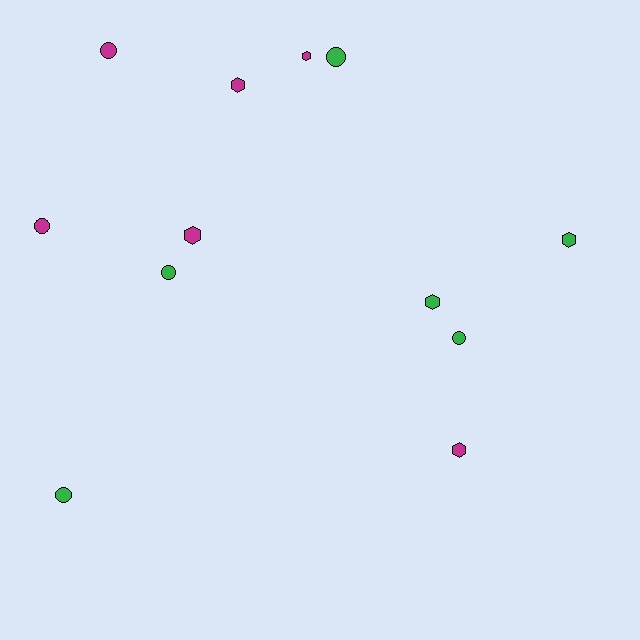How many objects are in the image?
There are 12 objects.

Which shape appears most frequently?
Hexagon, with 6 objects.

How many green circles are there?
There are 4 green circles.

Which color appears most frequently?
Magenta, with 6 objects.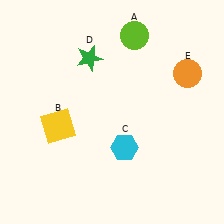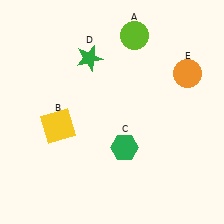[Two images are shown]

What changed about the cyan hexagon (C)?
In Image 1, C is cyan. In Image 2, it changed to green.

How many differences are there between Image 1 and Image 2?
There is 1 difference between the two images.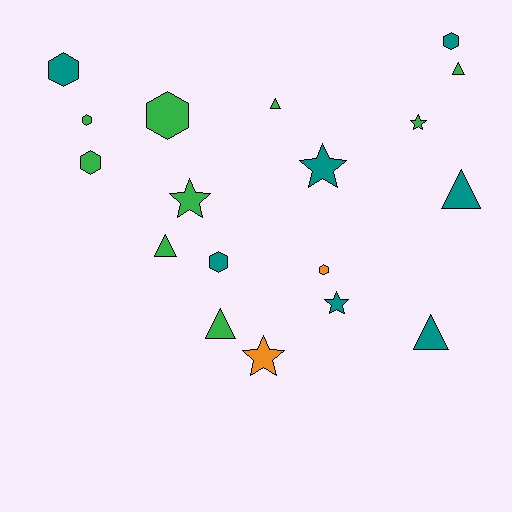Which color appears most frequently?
Green, with 9 objects.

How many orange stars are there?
There is 1 orange star.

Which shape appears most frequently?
Hexagon, with 7 objects.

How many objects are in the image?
There are 18 objects.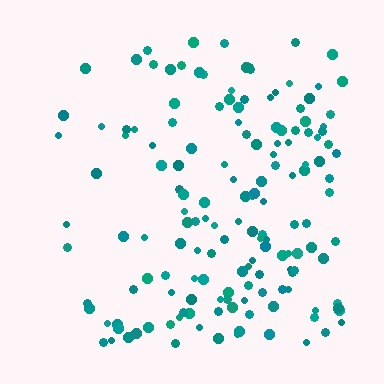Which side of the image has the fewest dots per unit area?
The left.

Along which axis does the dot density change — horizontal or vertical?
Horizontal.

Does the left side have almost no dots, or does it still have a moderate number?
Still a moderate number, just noticeably fewer than the right.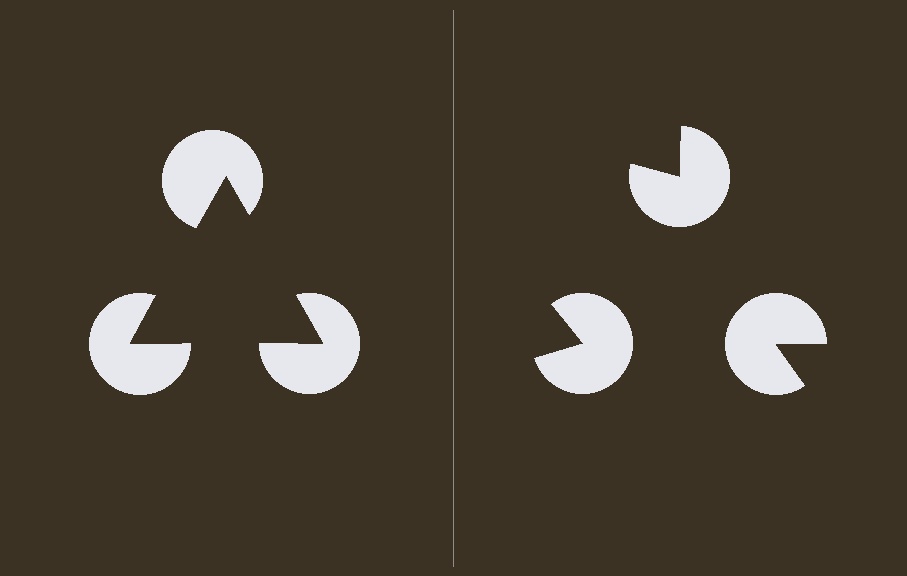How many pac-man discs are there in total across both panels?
6 — 3 on each side.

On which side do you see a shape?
An illusory triangle appears on the left side. On the right side the wedge cuts are rotated, so no coherent shape forms.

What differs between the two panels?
The pac-man discs are positioned identically on both sides; only the wedge orientations differ. On the left they align to a triangle; on the right they are misaligned.